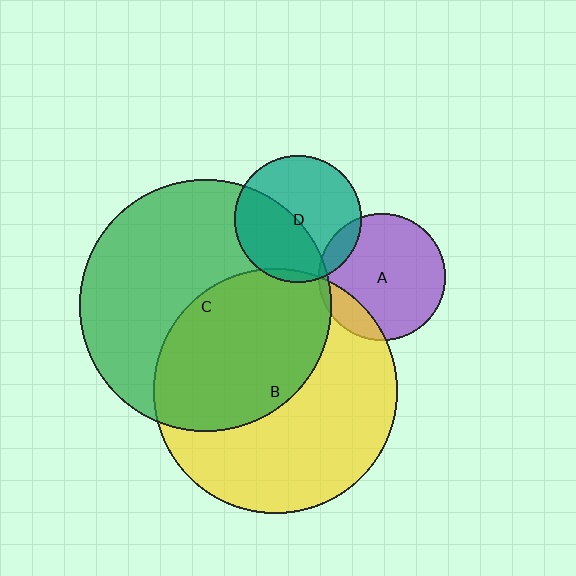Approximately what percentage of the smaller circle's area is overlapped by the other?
Approximately 45%.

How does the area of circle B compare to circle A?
Approximately 3.7 times.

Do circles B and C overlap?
Yes.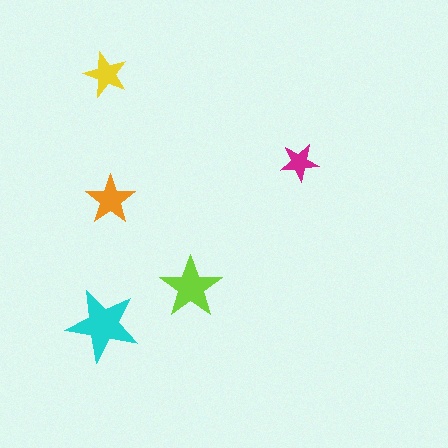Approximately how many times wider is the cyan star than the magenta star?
About 2 times wider.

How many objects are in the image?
There are 5 objects in the image.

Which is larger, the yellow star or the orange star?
The orange one.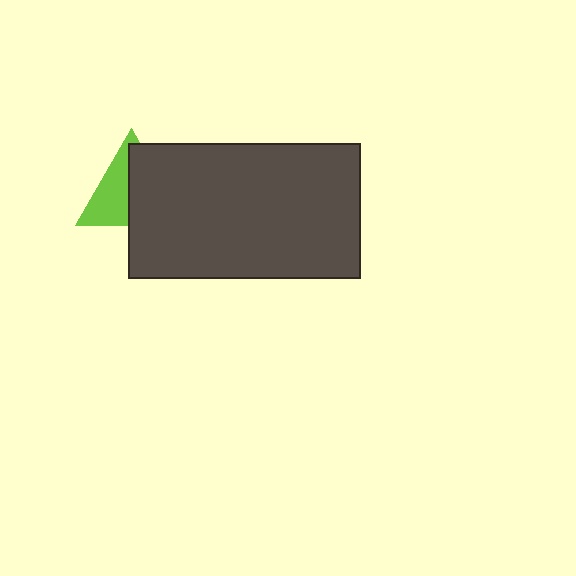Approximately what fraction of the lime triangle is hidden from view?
Roughly 54% of the lime triangle is hidden behind the dark gray rectangle.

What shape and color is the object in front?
The object in front is a dark gray rectangle.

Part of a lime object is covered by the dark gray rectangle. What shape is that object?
It is a triangle.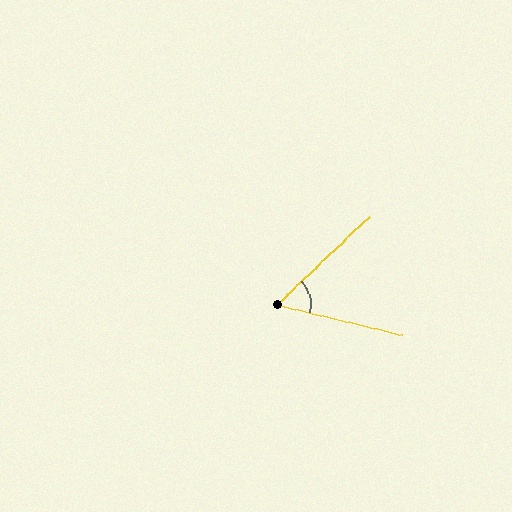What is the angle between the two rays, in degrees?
Approximately 57 degrees.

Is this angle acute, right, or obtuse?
It is acute.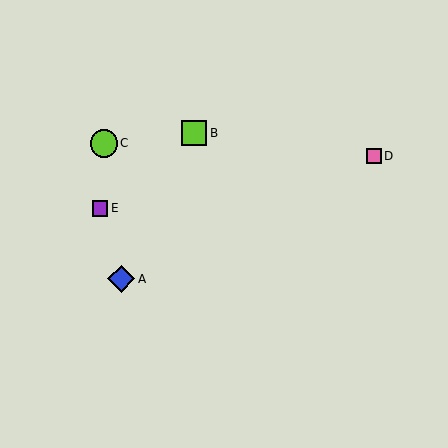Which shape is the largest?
The lime circle (labeled C) is the largest.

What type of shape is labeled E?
Shape E is a purple square.